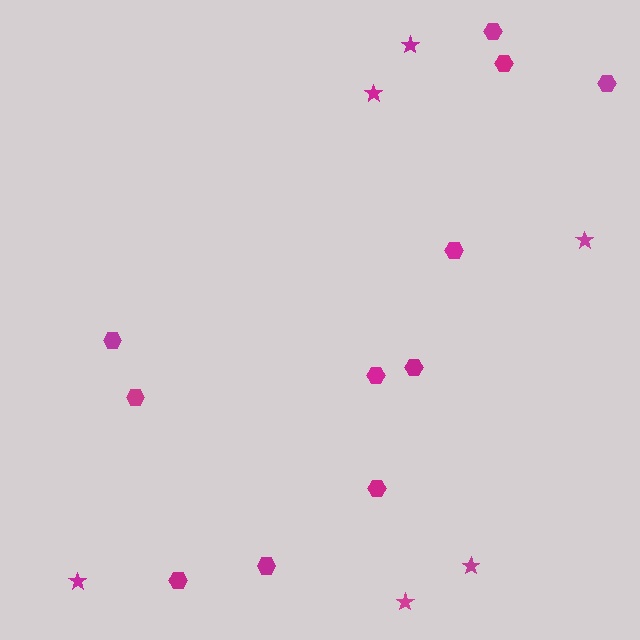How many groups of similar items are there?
There are 2 groups: one group of hexagons (11) and one group of stars (6).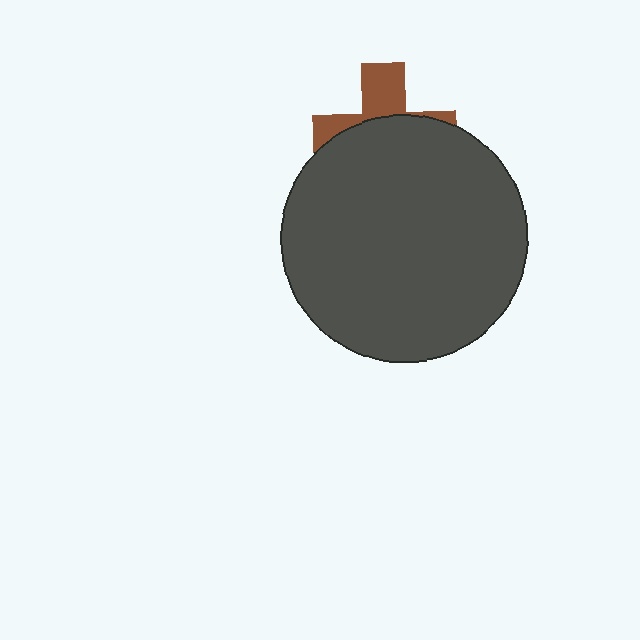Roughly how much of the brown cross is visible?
A small part of it is visible (roughly 34%).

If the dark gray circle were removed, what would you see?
You would see the complete brown cross.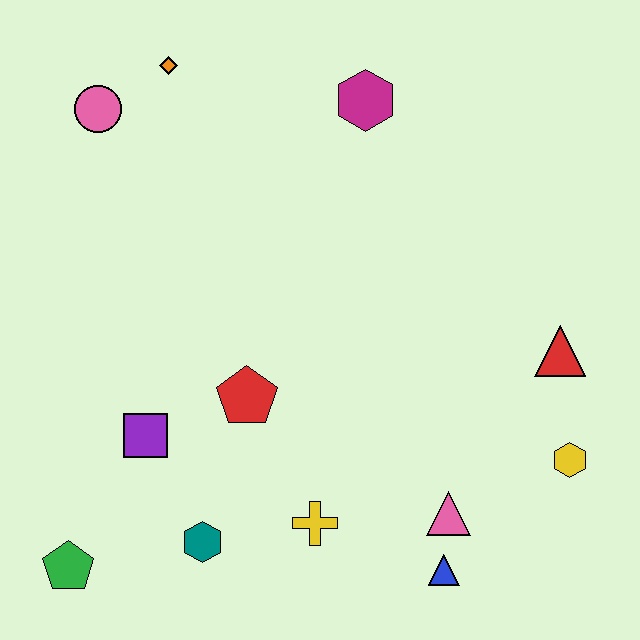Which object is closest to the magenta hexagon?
The orange diamond is closest to the magenta hexagon.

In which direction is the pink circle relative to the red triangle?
The pink circle is to the left of the red triangle.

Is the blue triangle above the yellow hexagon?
No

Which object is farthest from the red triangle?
The green pentagon is farthest from the red triangle.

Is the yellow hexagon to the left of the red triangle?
No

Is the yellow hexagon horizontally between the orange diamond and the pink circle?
No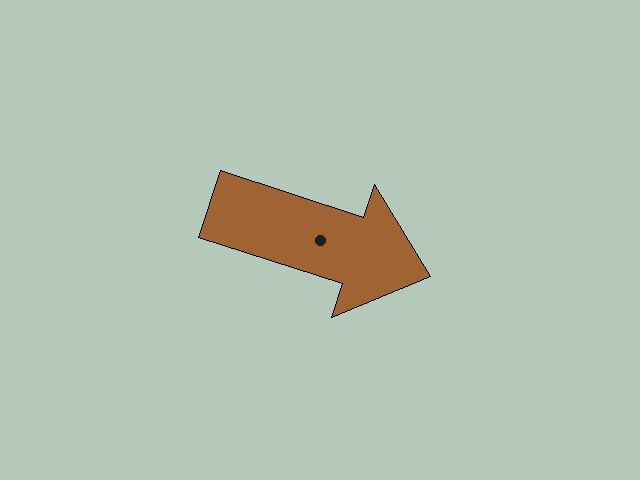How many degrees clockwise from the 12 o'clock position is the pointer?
Approximately 108 degrees.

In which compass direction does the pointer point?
East.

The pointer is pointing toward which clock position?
Roughly 4 o'clock.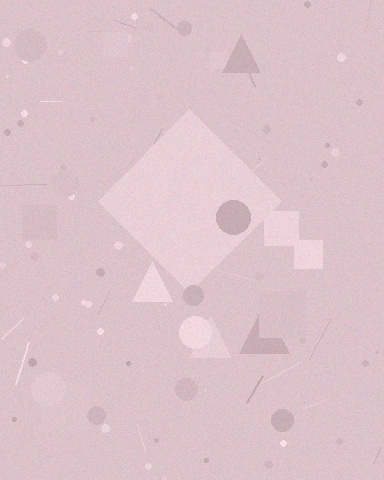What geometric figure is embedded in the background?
A diamond is embedded in the background.